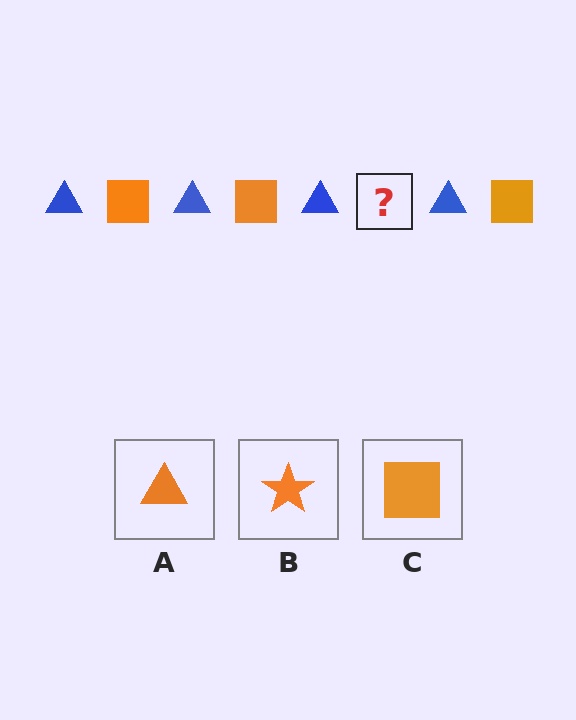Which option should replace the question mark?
Option C.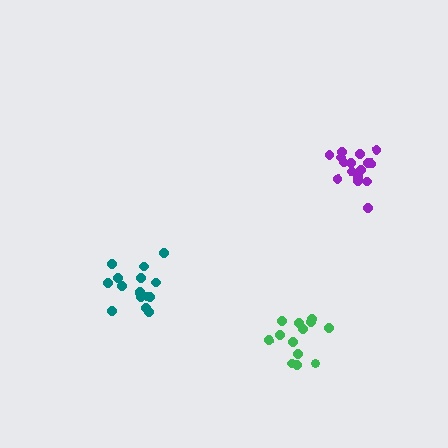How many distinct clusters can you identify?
There are 3 distinct clusters.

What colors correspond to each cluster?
The clusters are colored: green, teal, purple.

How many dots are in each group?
Group 1: 13 dots, Group 2: 16 dots, Group 3: 16 dots (45 total).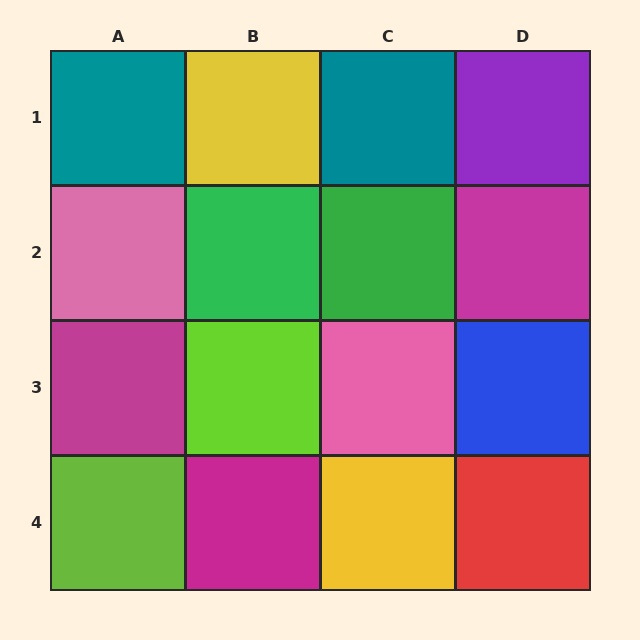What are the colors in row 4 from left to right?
Lime, magenta, yellow, red.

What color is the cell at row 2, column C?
Green.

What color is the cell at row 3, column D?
Blue.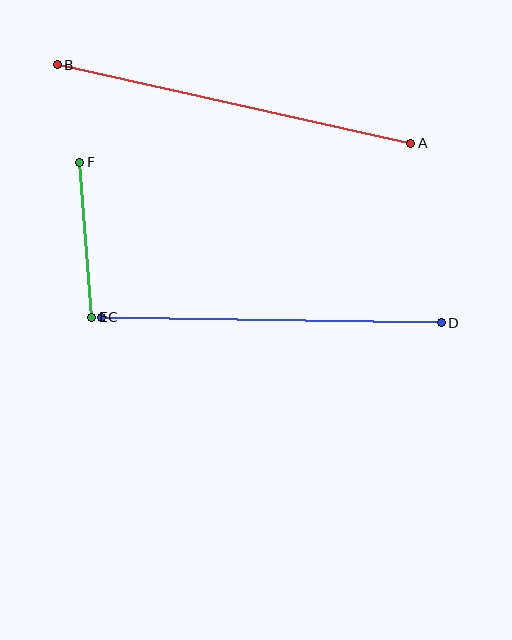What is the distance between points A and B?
The distance is approximately 362 pixels.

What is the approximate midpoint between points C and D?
The midpoint is at approximately (271, 320) pixels.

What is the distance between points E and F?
The distance is approximately 156 pixels.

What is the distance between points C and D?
The distance is approximately 340 pixels.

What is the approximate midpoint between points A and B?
The midpoint is at approximately (234, 104) pixels.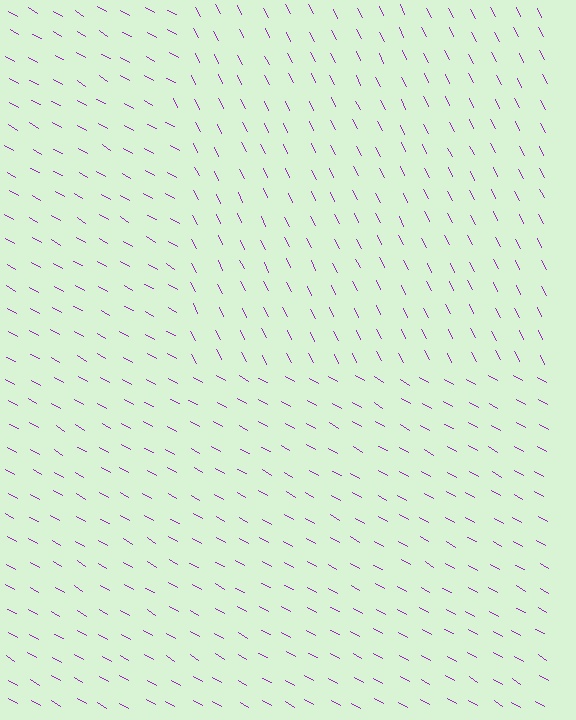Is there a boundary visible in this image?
Yes, there is a texture boundary formed by a change in line orientation.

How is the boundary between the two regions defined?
The boundary is defined purely by a change in line orientation (approximately 34 degrees difference). All lines are the same color and thickness.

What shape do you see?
I see a rectangle.